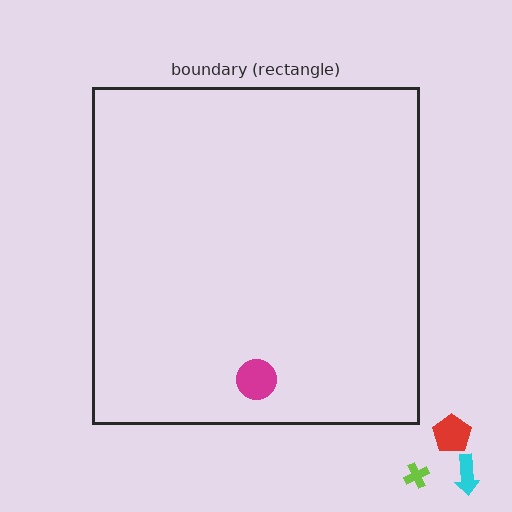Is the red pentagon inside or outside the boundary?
Outside.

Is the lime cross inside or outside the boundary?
Outside.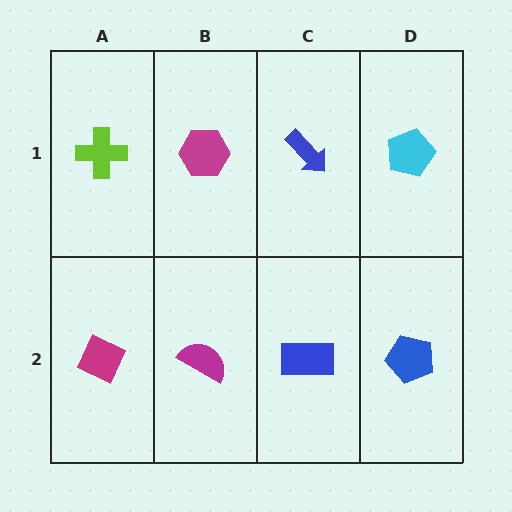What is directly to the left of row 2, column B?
A magenta diamond.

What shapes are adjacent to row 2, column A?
A lime cross (row 1, column A), a magenta semicircle (row 2, column B).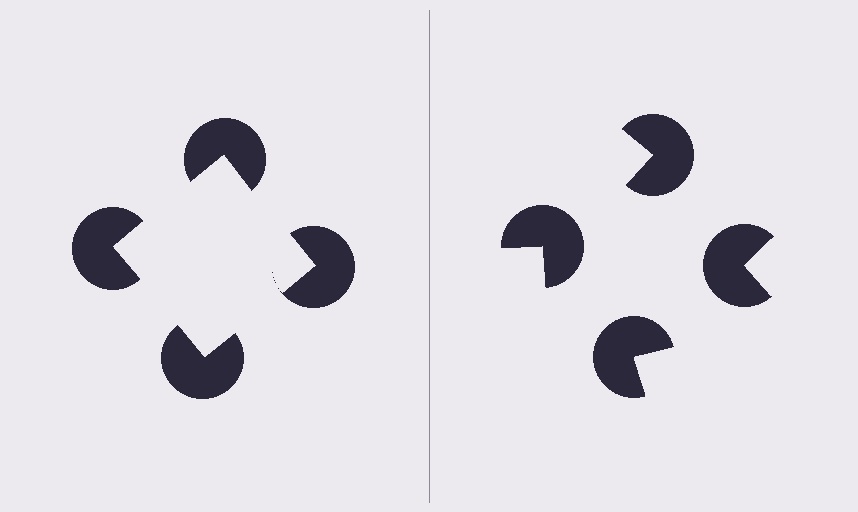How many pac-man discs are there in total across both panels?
8 — 4 on each side.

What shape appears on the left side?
An illusory square.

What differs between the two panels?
The pac-man discs are positioned identically on both sides; only the wedge orientations differ. On the left they align to a square; on the right they are misaligned.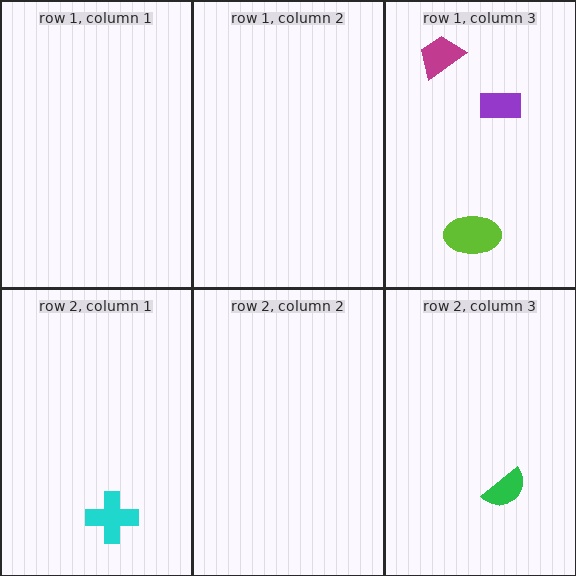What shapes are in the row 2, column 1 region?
The cyan cross.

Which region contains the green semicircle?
The row 2, column 3 region.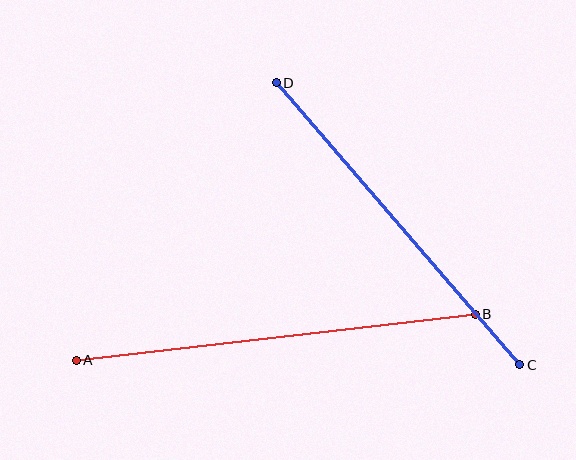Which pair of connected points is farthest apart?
Points A and B are farthest apart.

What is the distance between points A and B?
The distance is approximately 402 pixels.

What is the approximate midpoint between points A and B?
The midpoint is at approximately (276, 337) pixels.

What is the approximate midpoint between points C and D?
The midpoint is at approximately (398, 224) pixels.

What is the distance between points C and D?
The distance is approximately 373 pixels.